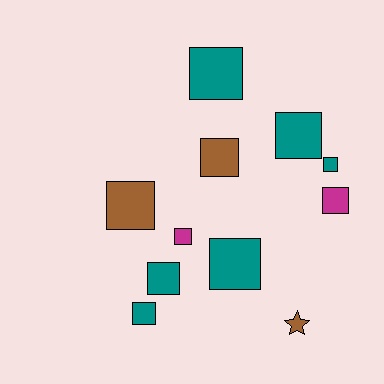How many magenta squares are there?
There are 2 magenta squares.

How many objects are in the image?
There are 11 objects.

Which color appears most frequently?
Teal, with 6 objects.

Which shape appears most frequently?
Square, with 10 objects.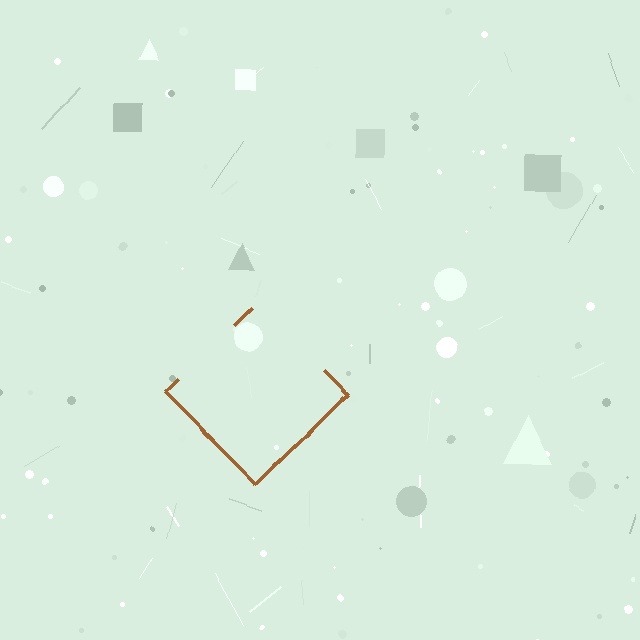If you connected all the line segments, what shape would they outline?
They would outline a diamond.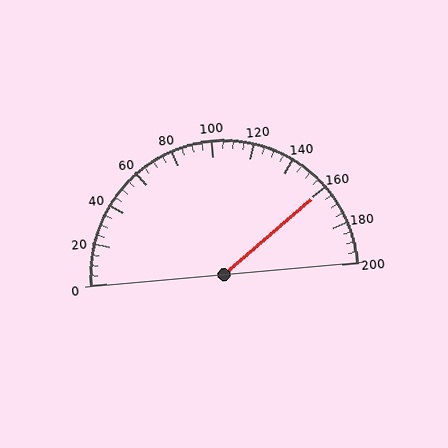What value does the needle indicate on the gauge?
The needle indicates approximately 160.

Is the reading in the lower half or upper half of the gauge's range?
The reading is in the upper half of the range (0 to 200).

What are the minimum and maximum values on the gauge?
The gauge ranges from 0 to 200.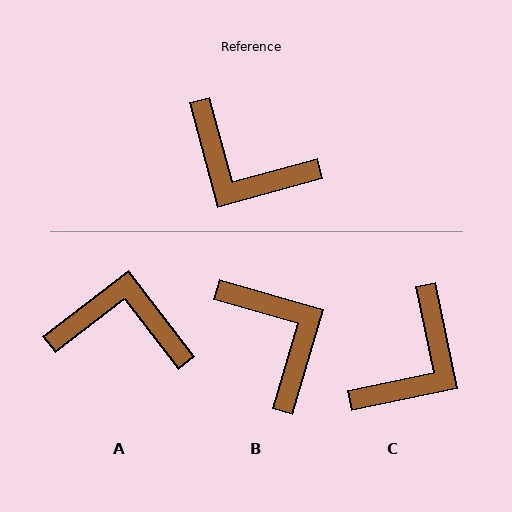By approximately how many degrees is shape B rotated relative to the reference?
Approximately 148 degrees counter-clockwise.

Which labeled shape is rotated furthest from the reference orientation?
A, about 158 degrees away.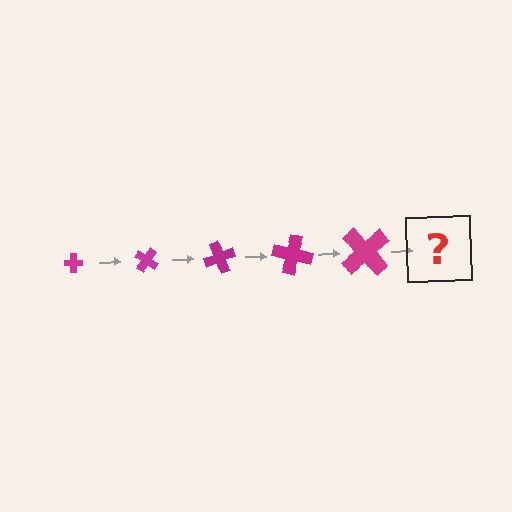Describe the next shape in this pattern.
It should be a cross, larger than the previous one and rotated 175 degrees from the start.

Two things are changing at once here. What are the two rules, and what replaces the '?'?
The two rules are that the cross grows larger each step and it rotates 35 degrees each step. The '?' should be a cross, larger than the previous one and rotated 175 degrees from the start.